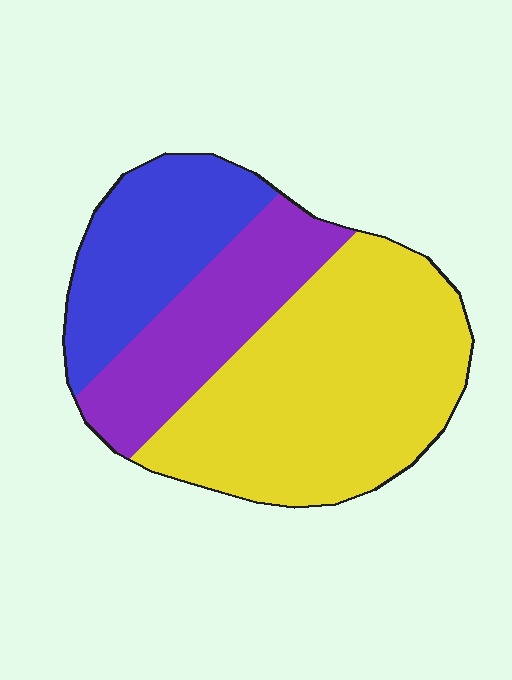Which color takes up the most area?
Yellow, at roughly 50%.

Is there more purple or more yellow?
Yellow.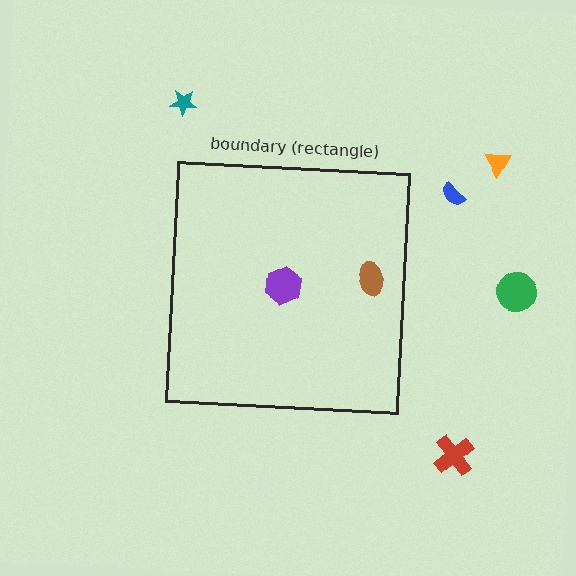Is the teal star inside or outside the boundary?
Outside.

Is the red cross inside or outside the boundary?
Outside.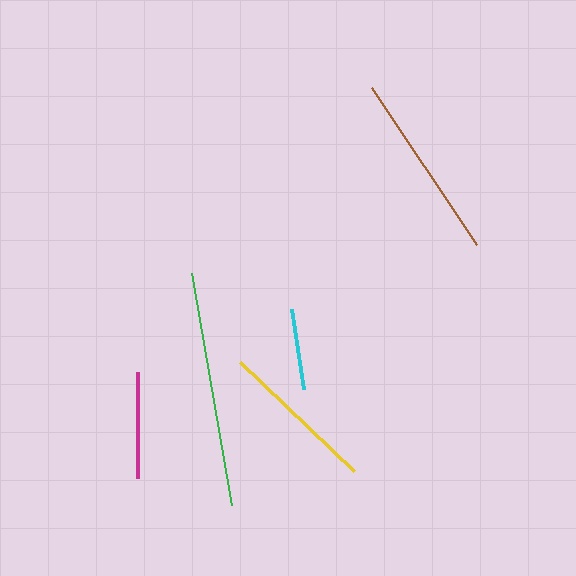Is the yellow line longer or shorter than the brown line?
The brown line is longer than the yellow line.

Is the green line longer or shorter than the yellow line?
The green line is longer than the yellow line.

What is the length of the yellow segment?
The yellow segment is approximately 158 pixels long.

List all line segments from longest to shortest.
From longest to shortest: green, brown, yellow, magenta, cyan.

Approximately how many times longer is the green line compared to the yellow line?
The green line is approximately 1.5 times the length of the yellow line.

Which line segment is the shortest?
The cyan line is the shortest at approximately 81 pixels.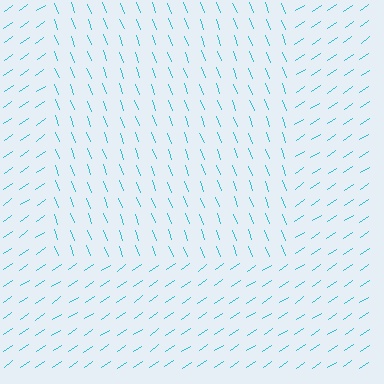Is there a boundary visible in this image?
Yes, there is a texture boundary formed by a change in line orientation.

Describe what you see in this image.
The image is filled with small cyan line segments. A rectangle region in the image has lines oriented differently from the surrounding lines, creating a visible texture boundary.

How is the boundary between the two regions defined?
The boundary is defined purely by a change in line orientation (approximately 76 degrees difference). All lines are the same color and thickness.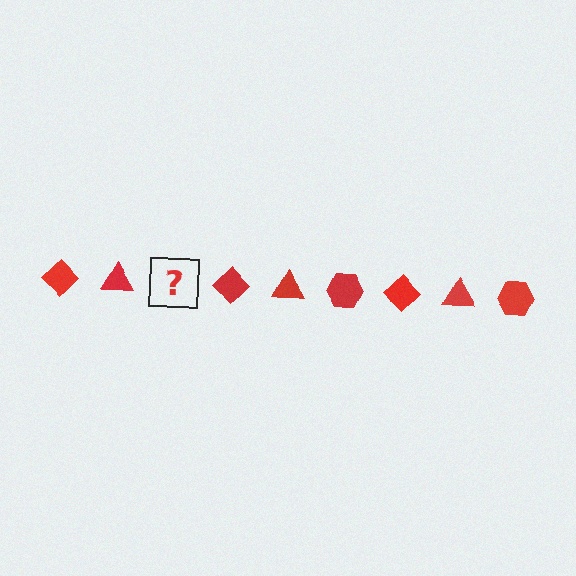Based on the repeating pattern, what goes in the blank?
The blank should be a red hexagon.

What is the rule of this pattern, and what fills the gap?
The rule is that the pattern cycles through diamond, triangle, hexagon shapes in red. The gap should be filled with a red hexagon.